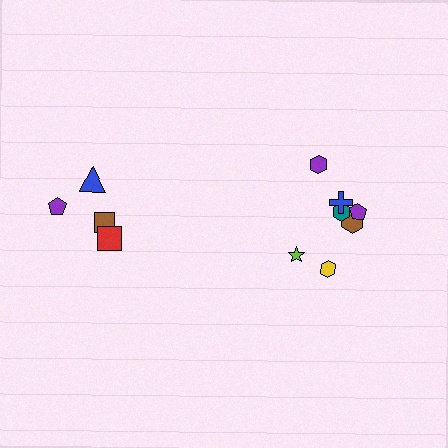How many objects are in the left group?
There are 4 objects.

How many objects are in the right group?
There are 7 objects.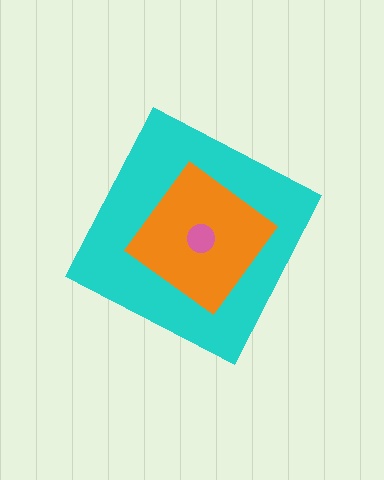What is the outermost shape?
The cyan diamond.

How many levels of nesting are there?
3.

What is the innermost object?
The pink circle.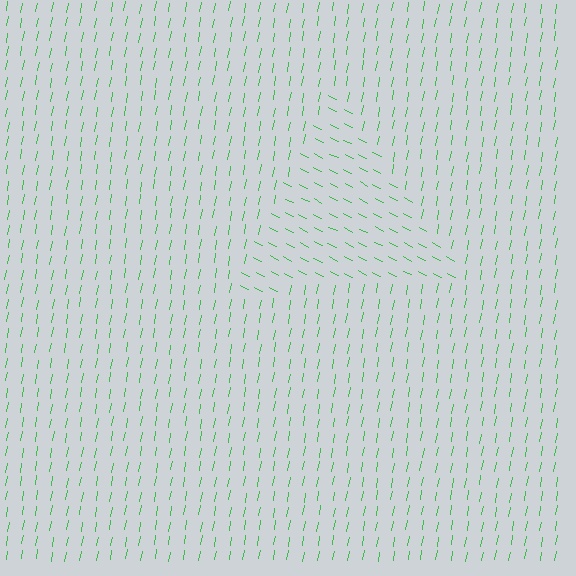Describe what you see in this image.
The image is filled with small green line segments. A triangle region in the image has lines oriented differently from the surrounding lines, creating a visible texture boundary.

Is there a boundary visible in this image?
Yes, there is a texture boundary formed by a change in line orientation.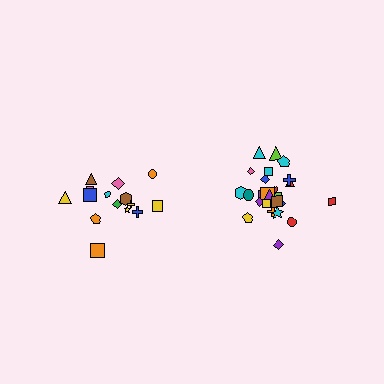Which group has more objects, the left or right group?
The right group.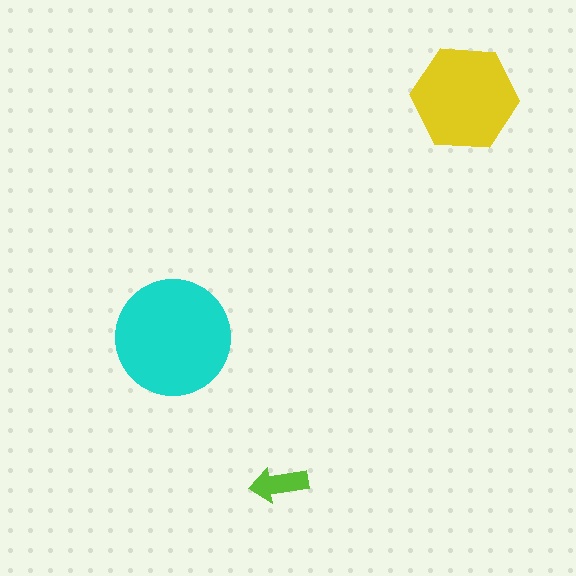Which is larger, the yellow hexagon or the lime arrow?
The yellow hexagon.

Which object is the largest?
The cyan circle.